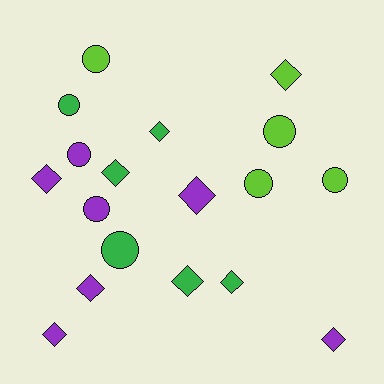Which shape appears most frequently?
Diamond, with 10 objects.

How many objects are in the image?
There are 18 objects.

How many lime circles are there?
There are 4 lime circles.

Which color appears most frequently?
Purple, with 7 objects.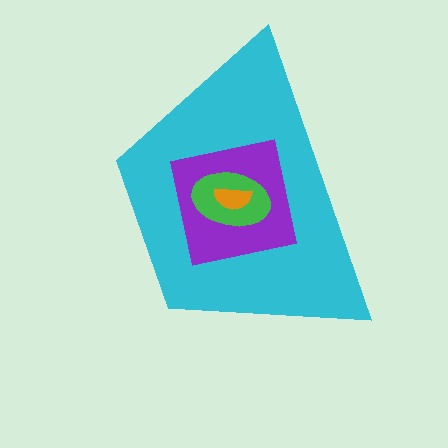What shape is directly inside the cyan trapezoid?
The purple square.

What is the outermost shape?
The cyan trapezoid.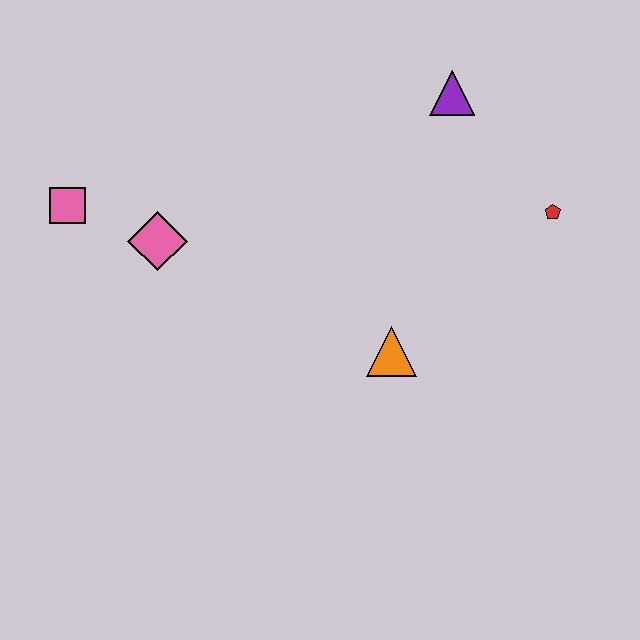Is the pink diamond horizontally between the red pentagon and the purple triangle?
No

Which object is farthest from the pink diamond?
The red pentagon is farthest from the pink diamond.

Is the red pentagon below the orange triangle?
No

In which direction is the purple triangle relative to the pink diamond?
The purple triangle is to the right of the pink diamond.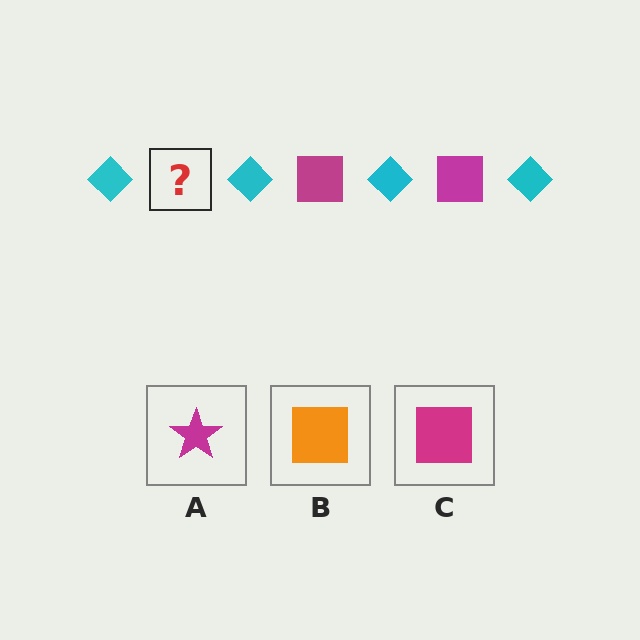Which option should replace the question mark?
Option C.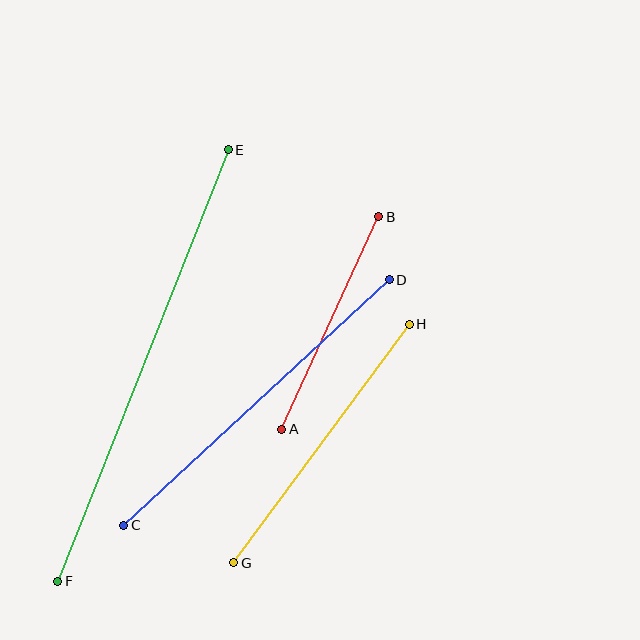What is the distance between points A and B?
The distance is approximately 234 pixels.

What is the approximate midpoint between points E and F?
The midpoint is at approximately (143, 365) pixels.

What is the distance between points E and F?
The distance is approximately 464 pixels.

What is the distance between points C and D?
The distance is approximately 362 pixels.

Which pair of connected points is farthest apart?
Points E and F are farthest apart.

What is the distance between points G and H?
The distance is approximately 296 pixels.